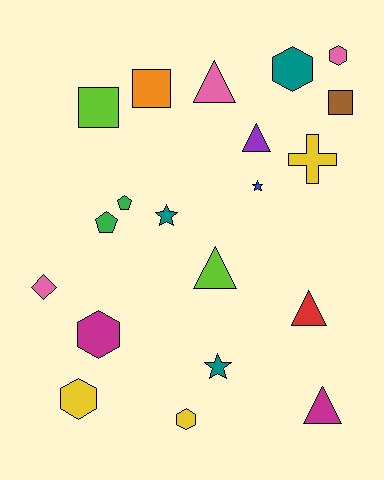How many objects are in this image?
There are 20 objects.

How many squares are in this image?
There are 3 squares.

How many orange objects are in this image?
There is 1 orange object.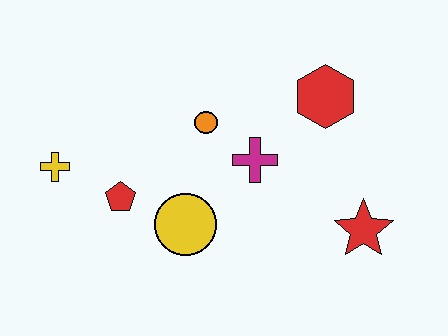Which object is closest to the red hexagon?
The magenta cross is closest to the red hexagon.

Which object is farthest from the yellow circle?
The red hexagon is farthest from the yellow circle.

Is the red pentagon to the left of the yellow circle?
Yes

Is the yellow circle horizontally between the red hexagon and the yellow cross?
Yes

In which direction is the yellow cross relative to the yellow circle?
The yellow cross is to the left of the yellow circle.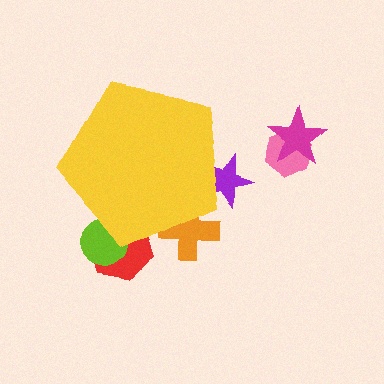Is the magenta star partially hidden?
No, the magenta star is fully visible.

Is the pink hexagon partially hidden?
No, the pink hexagon is fully visible.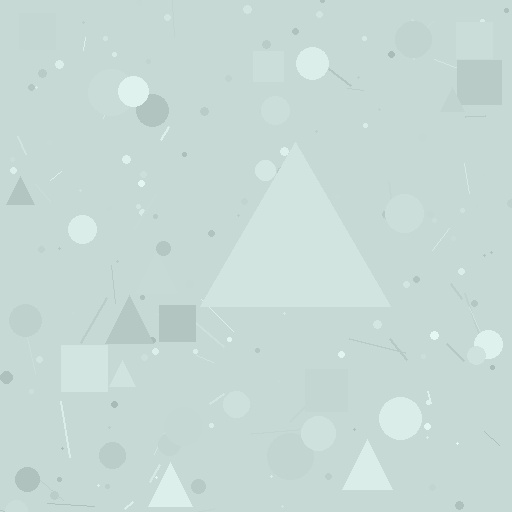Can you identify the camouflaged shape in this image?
The camouflaged shape is a triangle.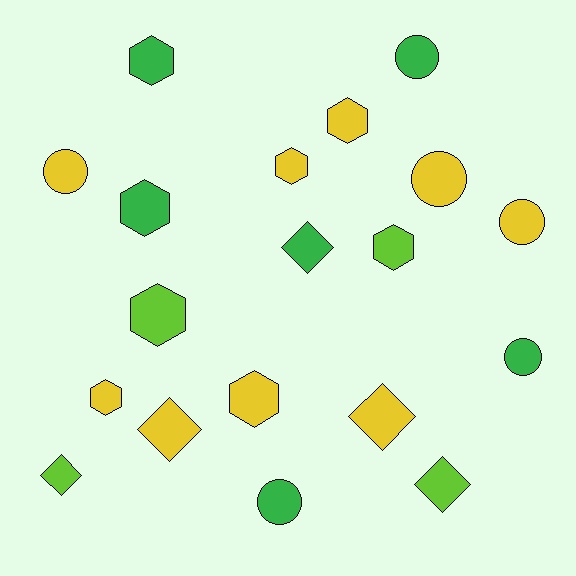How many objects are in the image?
There are 19 objects.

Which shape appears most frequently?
Hexagon, with 8 objects.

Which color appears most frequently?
Yellow, with 9 objects.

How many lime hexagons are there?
There are 2 lime hexagons.